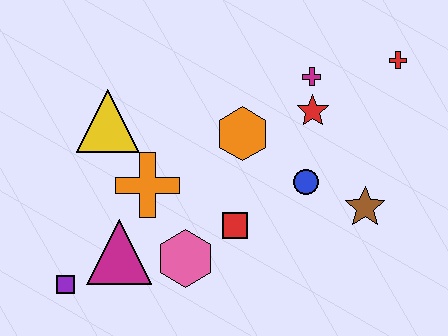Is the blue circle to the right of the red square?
Yes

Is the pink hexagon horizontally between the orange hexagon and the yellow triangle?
Yes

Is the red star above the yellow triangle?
Yes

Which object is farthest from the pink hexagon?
The red cross is farthest from the pink hexagon.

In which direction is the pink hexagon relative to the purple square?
The pink hexagon is to the right of the purple square.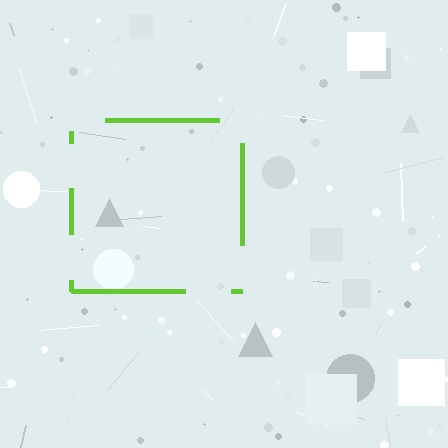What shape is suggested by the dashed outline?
The dashed outline suggests a square.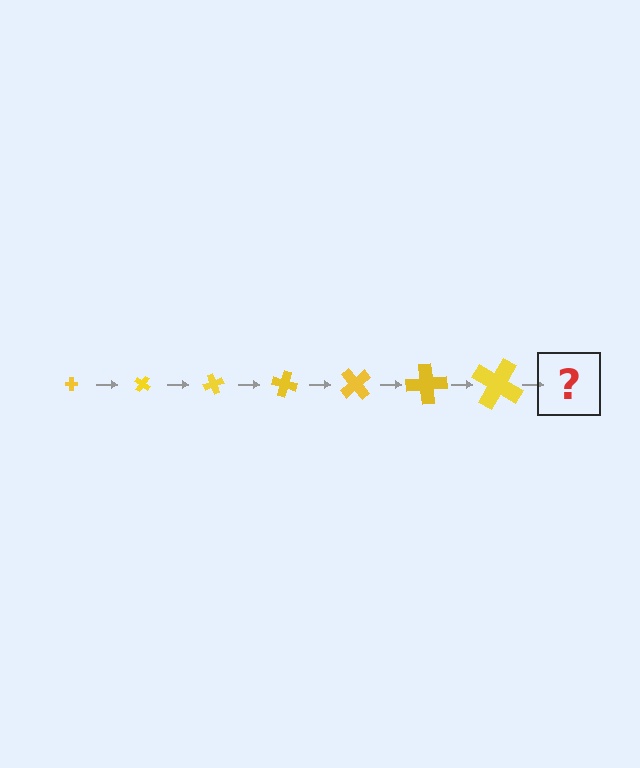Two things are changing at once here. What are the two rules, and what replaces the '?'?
The two rules are that the cross grows larger each step and it rotates 35 degrees each step. The '?' should be a cross, larger than the previous one and rotated 245 degrees from the start.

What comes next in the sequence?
The next element should be a cross, larger than the previous one and rotated 245 degrees from the start.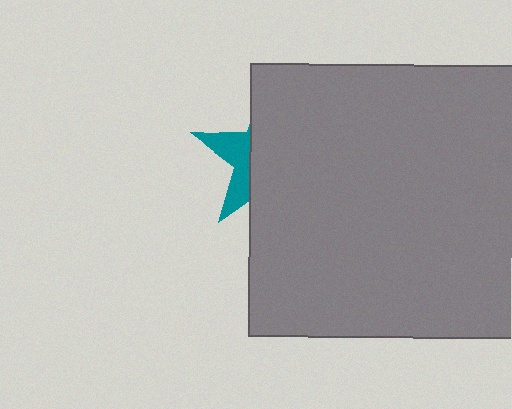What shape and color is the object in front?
The object in front is a gray rectangle.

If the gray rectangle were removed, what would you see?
You would see the complete teal star.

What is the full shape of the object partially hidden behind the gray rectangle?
The partially hidden object is a teal star.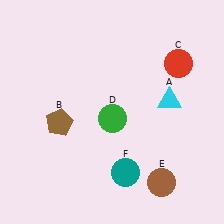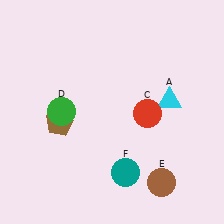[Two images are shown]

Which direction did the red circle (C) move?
The red circle (C) moved down.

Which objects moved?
The objects that moved are: the red circle (C), the green circle (D).